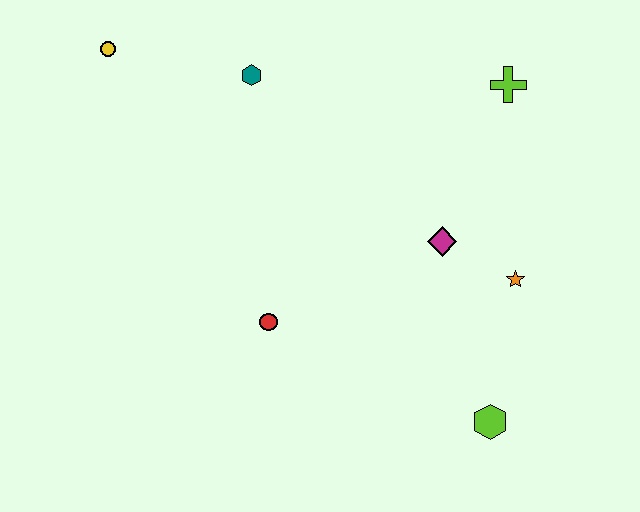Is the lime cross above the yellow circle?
No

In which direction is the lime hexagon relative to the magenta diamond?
The lime hexagon is below the magenta diamond.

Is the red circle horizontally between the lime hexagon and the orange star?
No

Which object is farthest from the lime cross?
The yellow circle is farthest from the lime cross.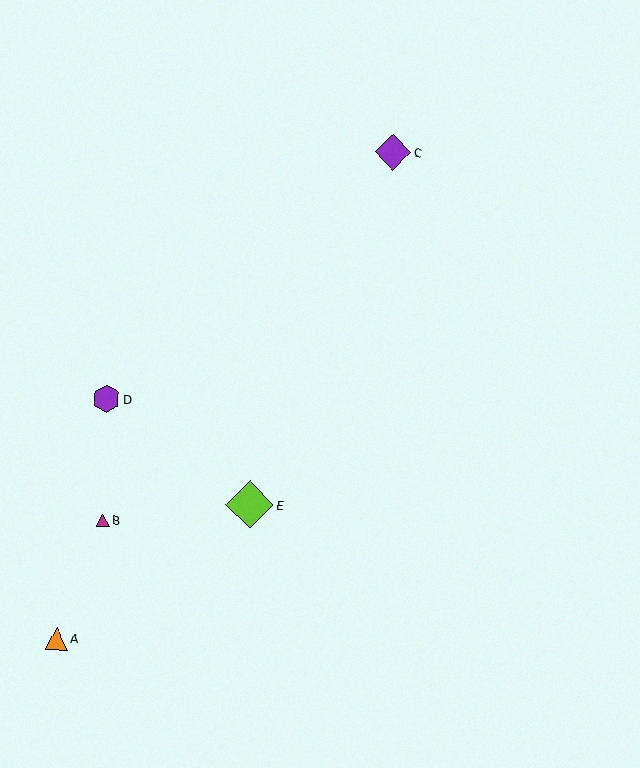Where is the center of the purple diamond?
The center of the purple diamond is at (393, 152).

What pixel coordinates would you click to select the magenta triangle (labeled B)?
Click at (103, 521) to select the magenta triangle B.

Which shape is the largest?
The lime diamond (labeled E) is the largest.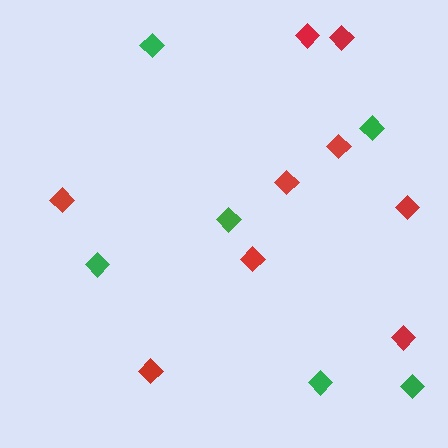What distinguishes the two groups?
There are 2 groups: one group of red diamonds (9) and one group of green diamonds (6).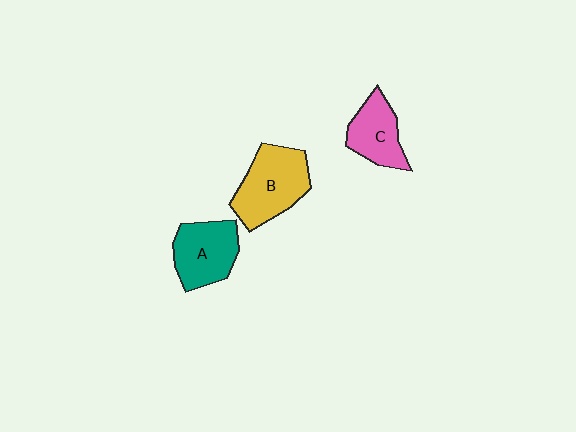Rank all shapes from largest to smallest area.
From largest to smallest: B (yellow), A (teal), C (pink).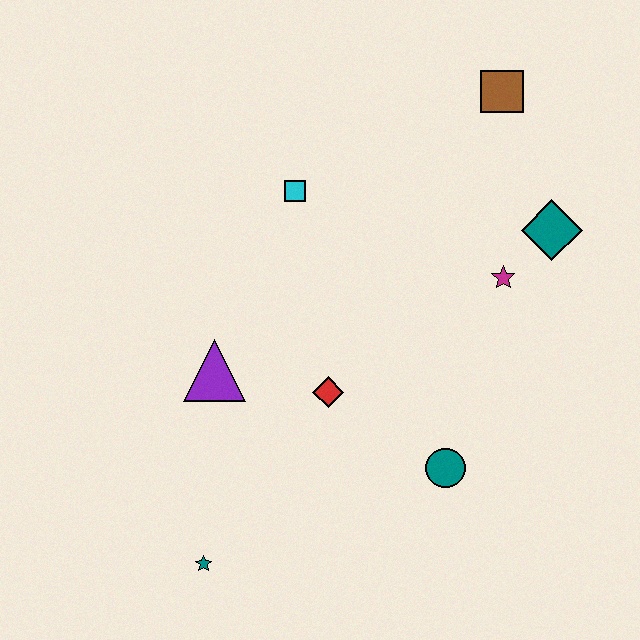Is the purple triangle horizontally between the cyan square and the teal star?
Yes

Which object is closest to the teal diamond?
The magenta star is closest to the teal diamond.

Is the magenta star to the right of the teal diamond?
No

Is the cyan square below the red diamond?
No